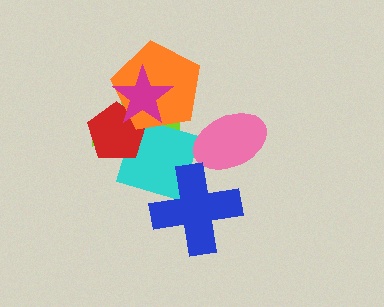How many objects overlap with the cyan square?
4 objects overlap with the cyan square.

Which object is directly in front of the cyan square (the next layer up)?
The red pentagon is directly in front of the cyan square.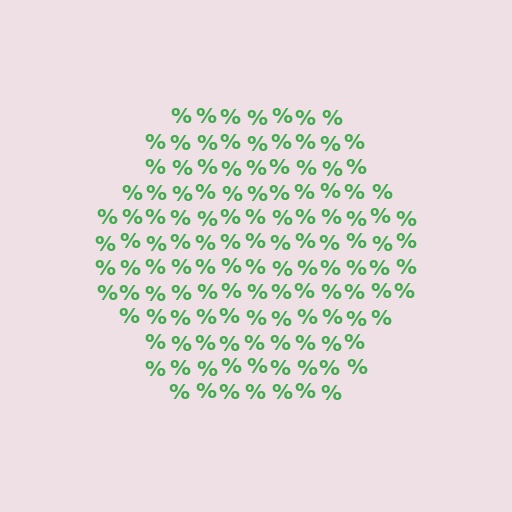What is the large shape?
The large shape is a hexagon.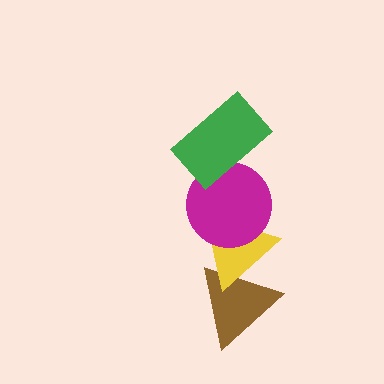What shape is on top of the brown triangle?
The yellow triangle is on top of the brown triangle.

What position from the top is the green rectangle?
The green rectangle is 1st from the top.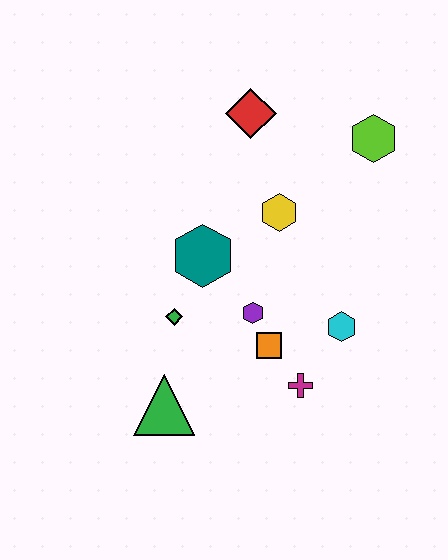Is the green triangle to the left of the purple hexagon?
Yes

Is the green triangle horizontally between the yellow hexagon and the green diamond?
No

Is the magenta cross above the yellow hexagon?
No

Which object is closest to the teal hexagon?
The green diamond is closest to the teal hexagon.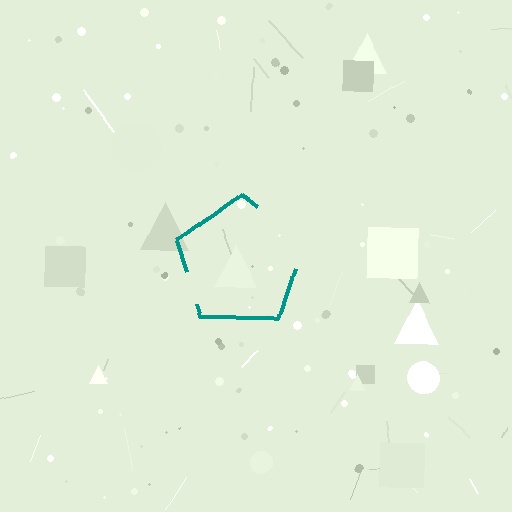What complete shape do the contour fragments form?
The contour fragments form a pentagon.